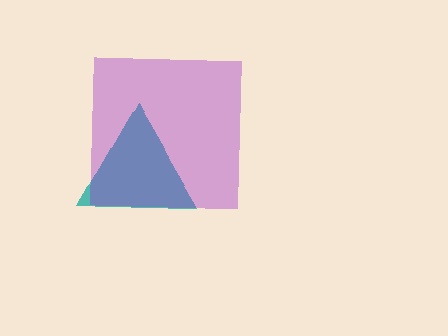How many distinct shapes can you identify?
There are 2 distinct shapes: a teal triangle, a purple square.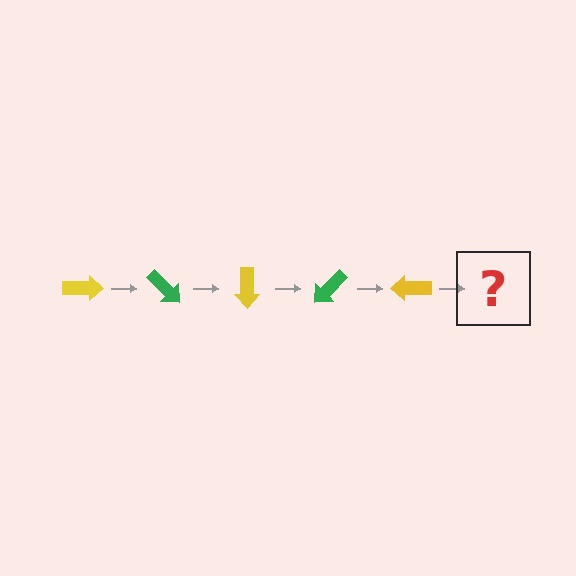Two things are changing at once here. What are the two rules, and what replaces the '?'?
The two rules are that it rotates 45 degrees each step and the color cycles through yellow and green. The '?' should be a green arrow, rotated 225 degrees from the start.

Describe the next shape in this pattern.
It should be a green arrow, rotated 225 degrees from the start.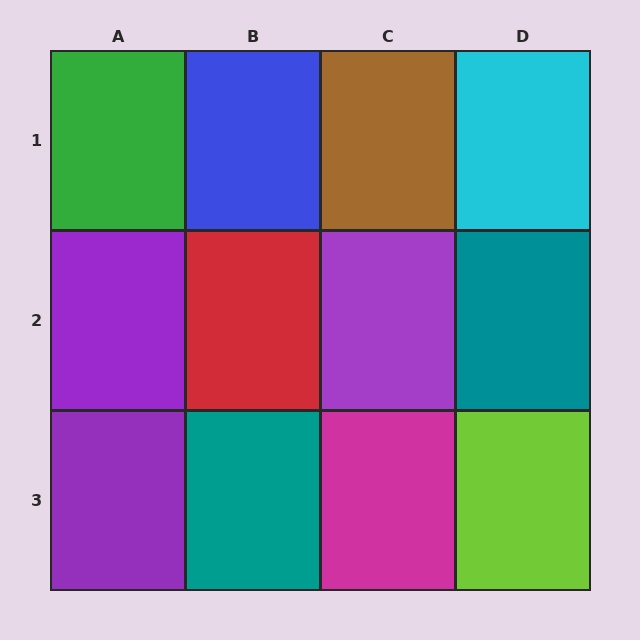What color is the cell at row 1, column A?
Green.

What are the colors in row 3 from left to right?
Purple, teal, magenta, lime.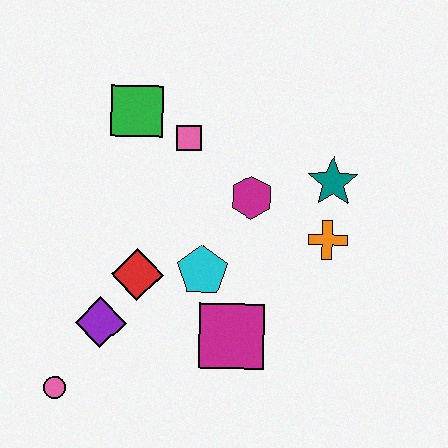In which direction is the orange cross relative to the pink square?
The orange cross is to the right of the pink square.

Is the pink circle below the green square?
Yes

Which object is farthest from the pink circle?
The teal star is farthest from the pink circle.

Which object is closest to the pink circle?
The purple diamond is closest to the pink circle.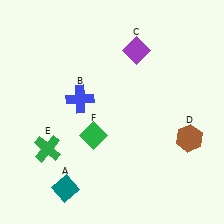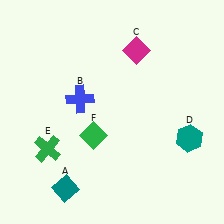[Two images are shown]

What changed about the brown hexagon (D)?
In Image 1, D is brown. In Image 2, it changed to teal.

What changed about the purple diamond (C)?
In Image 1, C is purple. In Image 2, it changed to magenta.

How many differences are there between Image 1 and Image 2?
There are 2 differences between the two images.